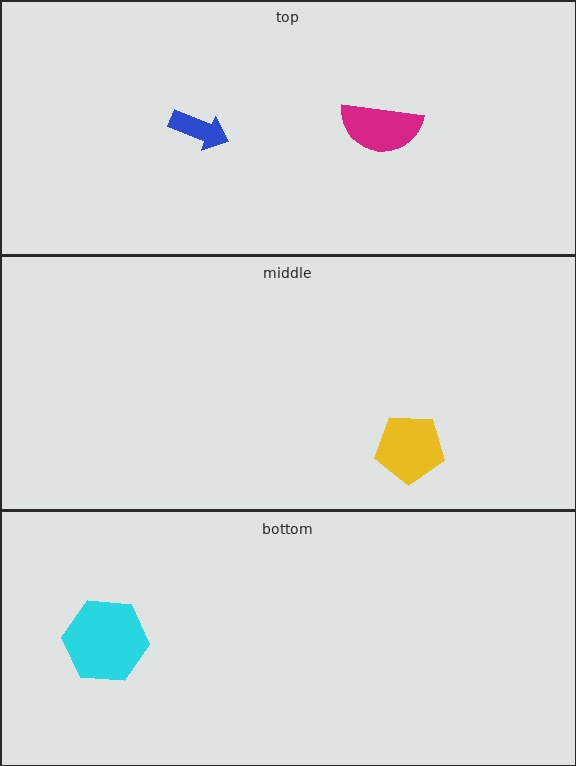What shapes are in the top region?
The blue arrow, the magenta semicircle.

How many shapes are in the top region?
2.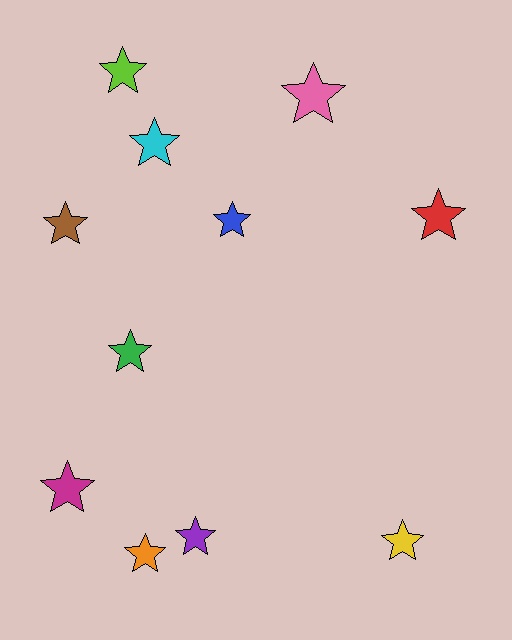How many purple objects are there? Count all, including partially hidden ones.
There is 1 purple object.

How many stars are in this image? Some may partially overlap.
There are 11 stars.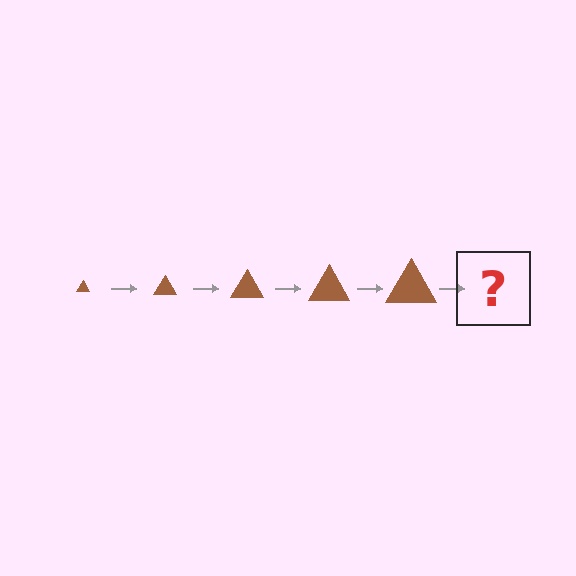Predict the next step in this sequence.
The next step is a brown triangle, larger than the previous one.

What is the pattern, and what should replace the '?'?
The pattern is that the triangle gets progressively larger each step. The '?' should be a brown triangle, larger than the previous one.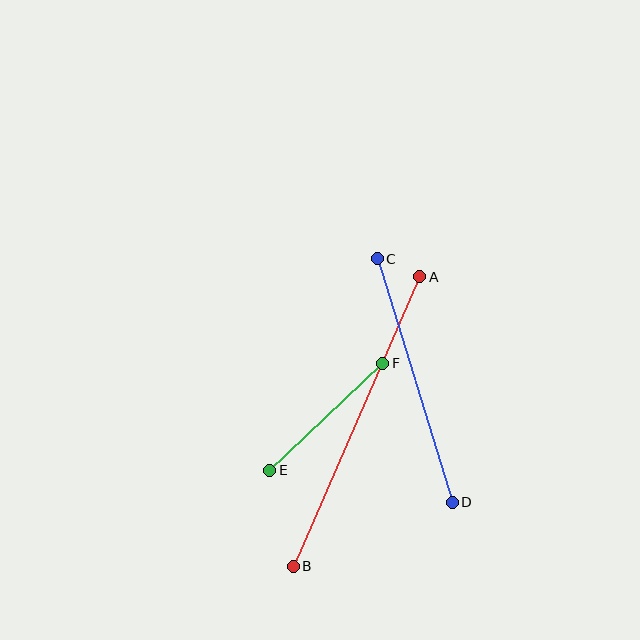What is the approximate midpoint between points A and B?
The midpoint is at approximately (357, 421) pixels.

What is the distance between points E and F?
The distance is approximately 156 pixels.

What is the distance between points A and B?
The distance is approximately 316 pixels.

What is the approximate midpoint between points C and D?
The midpoint is at approximately (415, 381) pixels.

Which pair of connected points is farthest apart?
Points A and B are farthest apart.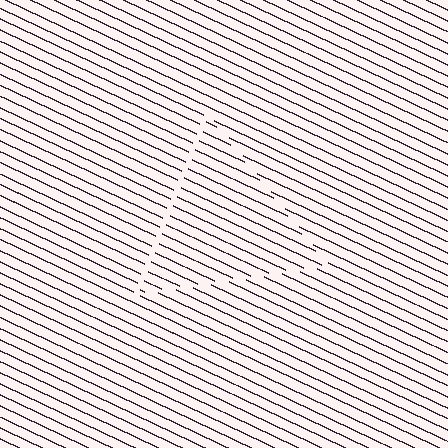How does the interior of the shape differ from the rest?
The interior of the shape contains the same grating, shifted by half a period — the contour is defined by the phase discontinuity where line-ends from the inner and outer gratings abut.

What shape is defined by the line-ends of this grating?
An illusory triangle. The interior of the shape contains the same grating, shifted by half a period — the contour is defined by the phase discontinuity where line-ends from the inner and outer gratings abut.